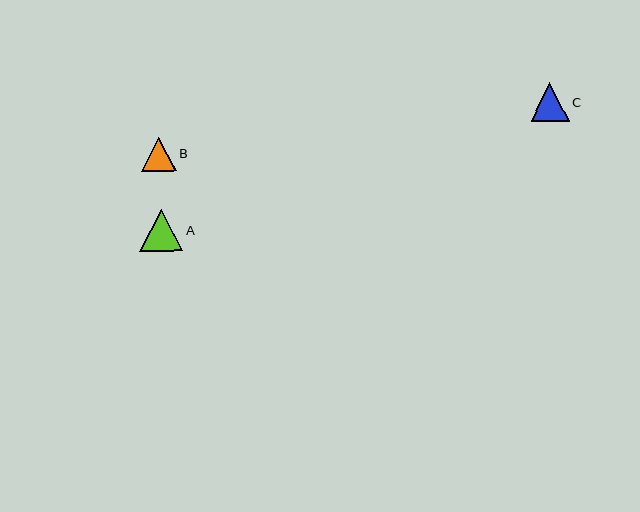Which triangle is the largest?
Triangle A is the largest with a size of approximately 43 pixels.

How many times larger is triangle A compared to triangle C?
Triangle A is approximately 1.1 times the size of triangle C.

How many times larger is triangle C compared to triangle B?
Triangle C is approximately 1.1 times the size of triangle B.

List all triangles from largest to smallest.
From largest to smallest: A, C, B.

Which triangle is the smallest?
Triangle B is the smallest with a size of approximately 35 pixels.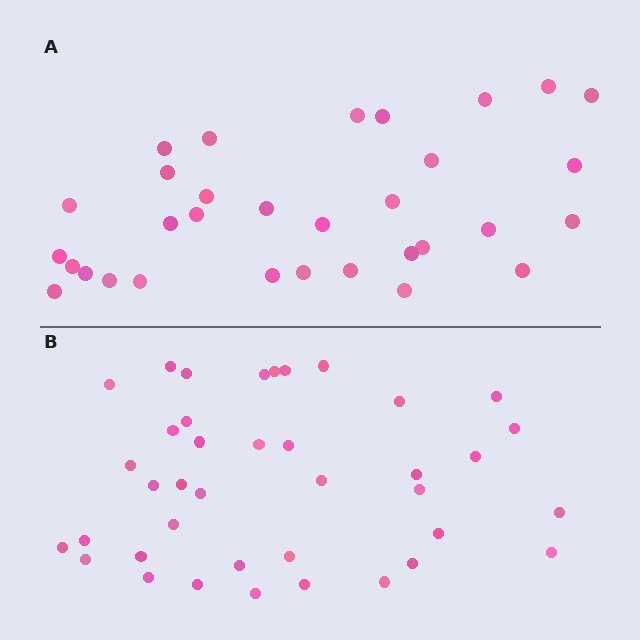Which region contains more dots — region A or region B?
Region B (the bottom region) has more dots.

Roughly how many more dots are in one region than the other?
Region B has roughly 8 or so more dots than region A.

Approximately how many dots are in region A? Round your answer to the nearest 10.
About 30 dots. (The exact count is 32, which rounds to 30.)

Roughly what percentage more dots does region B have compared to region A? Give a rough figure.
About 20% more.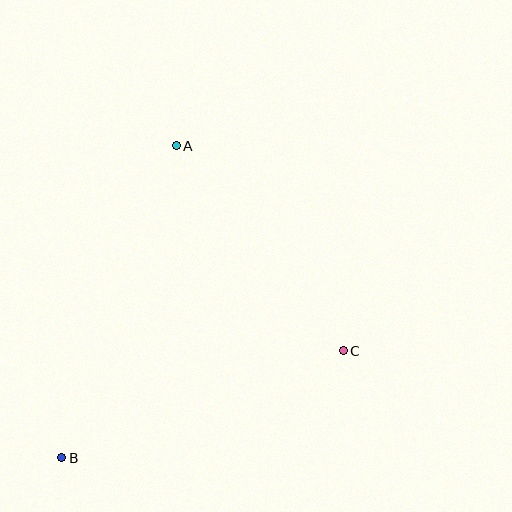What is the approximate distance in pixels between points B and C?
The distance between B and C is approximately 301 pixels.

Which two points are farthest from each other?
Points A and B are farthest from each other.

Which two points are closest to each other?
Points A and C are closest to each other.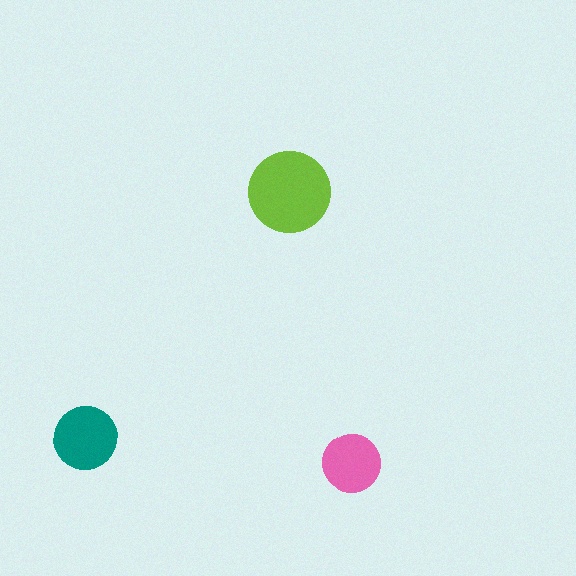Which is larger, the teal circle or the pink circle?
The teal one.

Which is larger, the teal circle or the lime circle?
The lime one.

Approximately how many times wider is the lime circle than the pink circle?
About 1.5 times wider.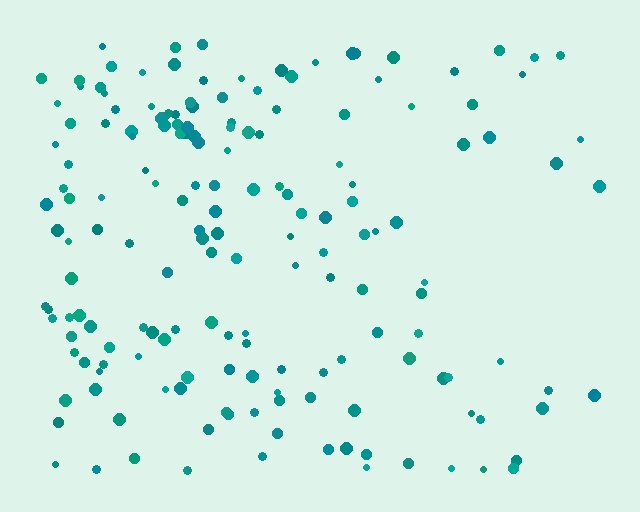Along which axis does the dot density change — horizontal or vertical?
Horizontal.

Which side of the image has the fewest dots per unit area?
The right.